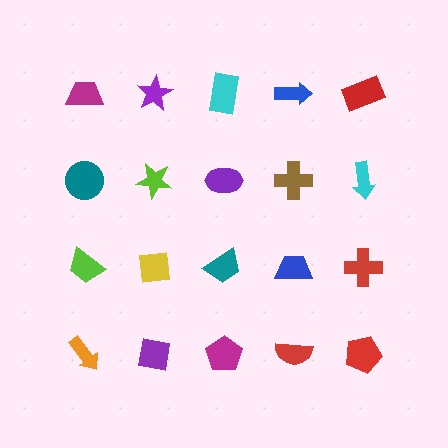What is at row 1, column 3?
A cyan rectangle.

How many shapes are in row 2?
5 shapes.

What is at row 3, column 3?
A teal trapezoid.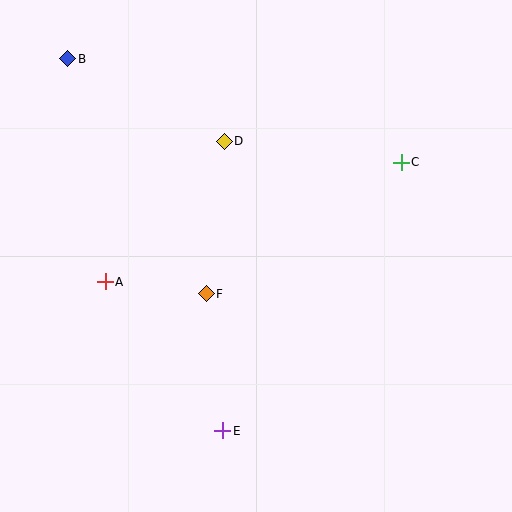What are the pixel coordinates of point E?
Point E is at (223, 431).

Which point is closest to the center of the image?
Point F at (206, 294) is closest to the center.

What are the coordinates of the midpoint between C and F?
The midpoint between C and F is at (304, 228).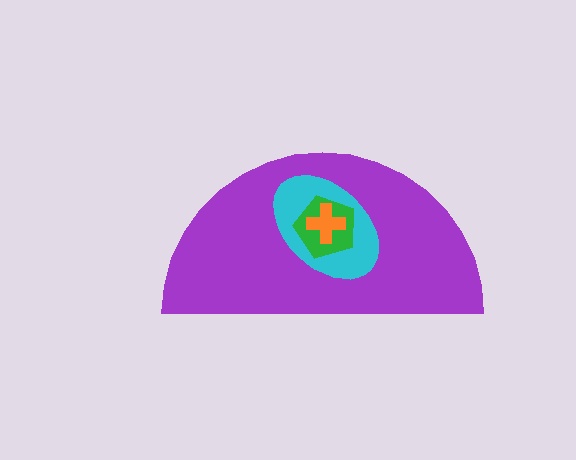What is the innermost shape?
The orange cross.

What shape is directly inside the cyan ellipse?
The green pentagon.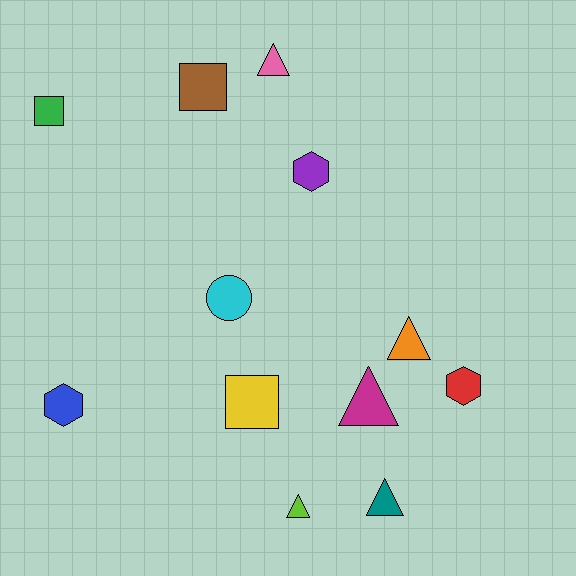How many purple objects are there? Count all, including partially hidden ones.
There is 1 purple object.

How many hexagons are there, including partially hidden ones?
There are 3 hexagons.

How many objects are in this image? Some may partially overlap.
There are 12 objects.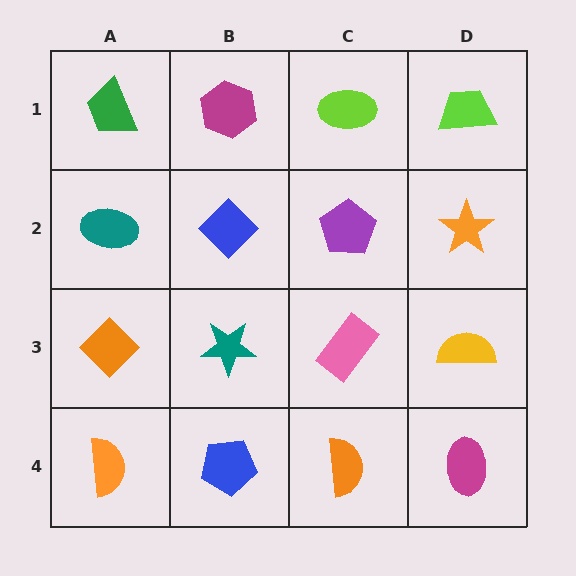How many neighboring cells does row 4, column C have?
3.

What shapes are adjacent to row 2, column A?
A green trapezoid (row 1, column A), an orange diamond (row 3, column A), a blue diamond (row 2, column B).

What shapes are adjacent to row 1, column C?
A purple pentagon (row 2, column C), a magenta hexagon (row 1, column B), a lime trapezoid (row 1, column D).